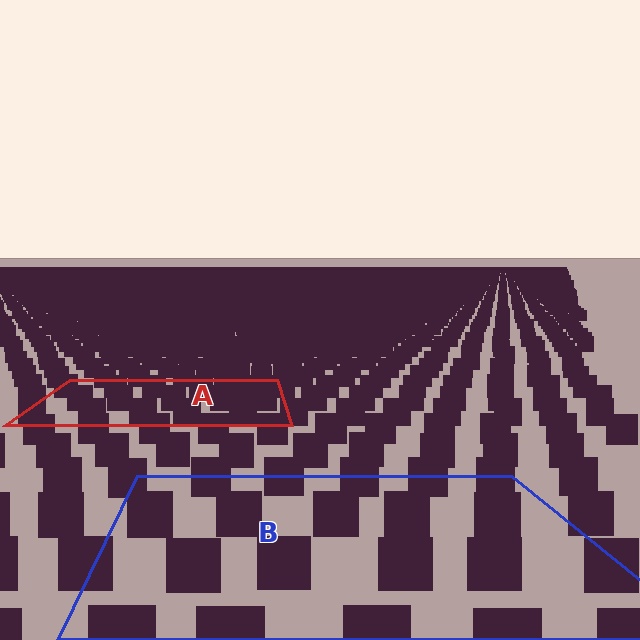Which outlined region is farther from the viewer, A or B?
Region A is farther from the viewer — the texture elements inside it appear smaller and more densely packed.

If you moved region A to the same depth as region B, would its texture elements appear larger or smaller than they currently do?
They would appear larger. At a closer depth, the same texture elements are projected at a bigger on-screen size.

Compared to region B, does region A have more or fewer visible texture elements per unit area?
Region A has more texture elements per unit area — they are packed more densely because it is farther away.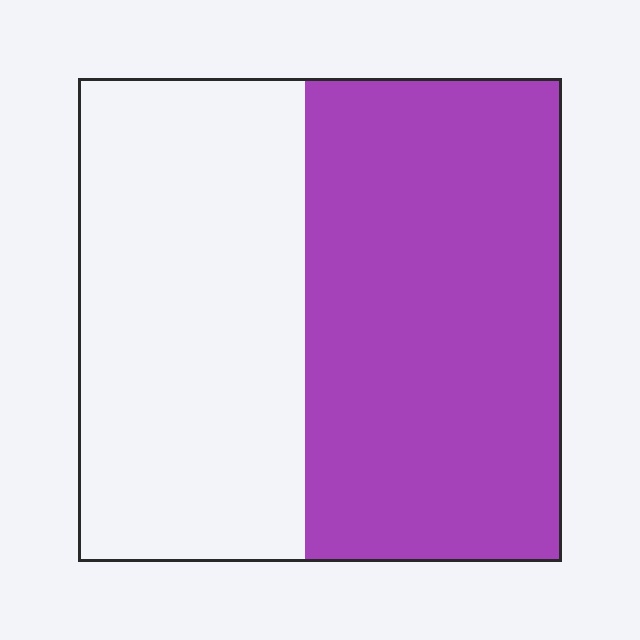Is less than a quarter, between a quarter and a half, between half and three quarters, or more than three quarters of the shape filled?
Between half and three quarters.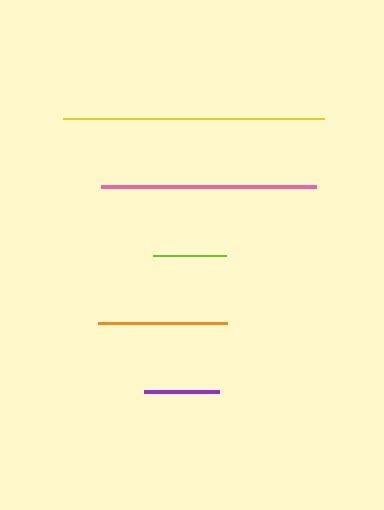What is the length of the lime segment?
The lime segment is approximately 73 pixels long.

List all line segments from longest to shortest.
From longest to shortest: yellow, pink, orange, purple, lime.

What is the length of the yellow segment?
The yellow segment is approximately 261 pixels long.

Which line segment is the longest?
The yellow line is the longest at approximately 261 pixels.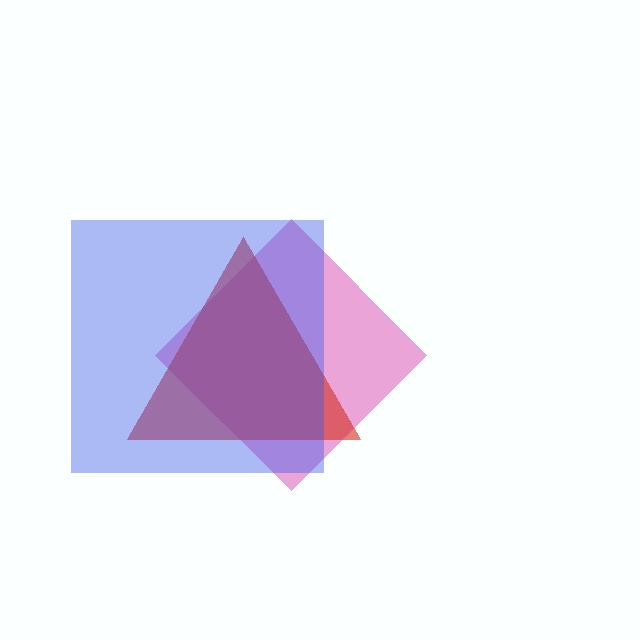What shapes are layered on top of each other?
The layered shapes are: a magenta diamond, a red triangle, a blue square.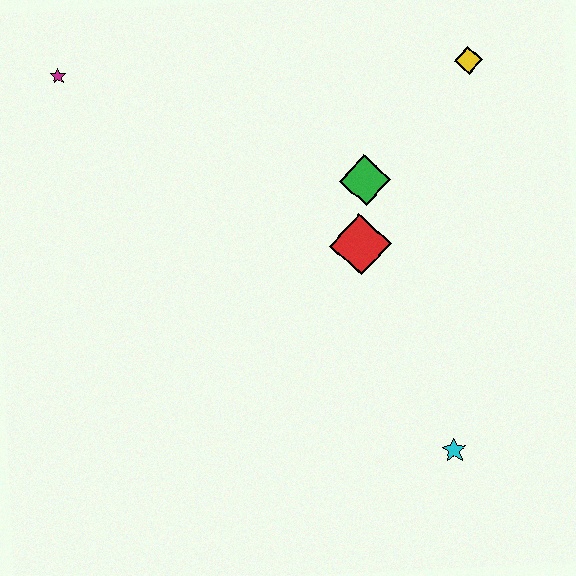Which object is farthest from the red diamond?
The magenta star is farthest from the red diamond.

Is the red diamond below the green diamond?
Yes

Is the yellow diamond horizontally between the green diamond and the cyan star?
No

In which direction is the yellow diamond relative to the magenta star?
The yellow diamond is to the right of the magenta star.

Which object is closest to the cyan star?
The red diamond is closest to the cyan star.